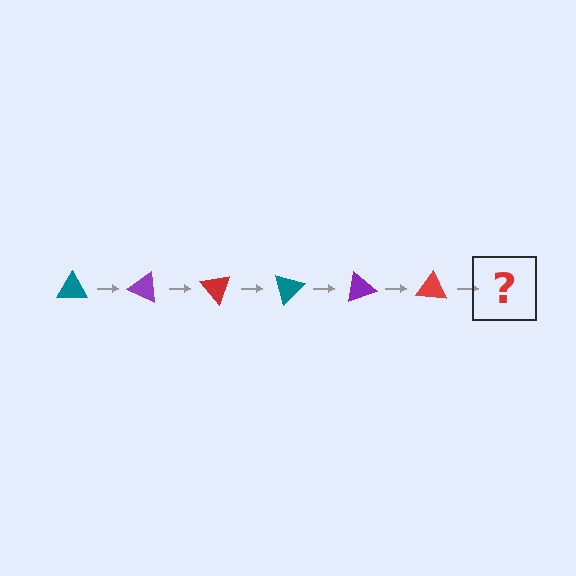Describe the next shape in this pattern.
It should be a teal triangle, rotated 150 degrees from the start.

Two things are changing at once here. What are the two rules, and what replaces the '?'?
The two rules are that it rotates 25 degrees each step and the color cycles through teal, purple, and red. The '?' should be a teal triangle, rotated 150 degrees from the start.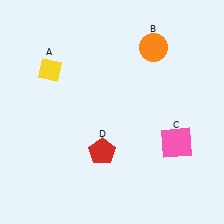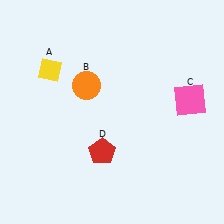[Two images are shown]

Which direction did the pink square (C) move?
The pink square (C) moved up.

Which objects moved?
The objects that moved are: the orange circle (B), the pink square (C).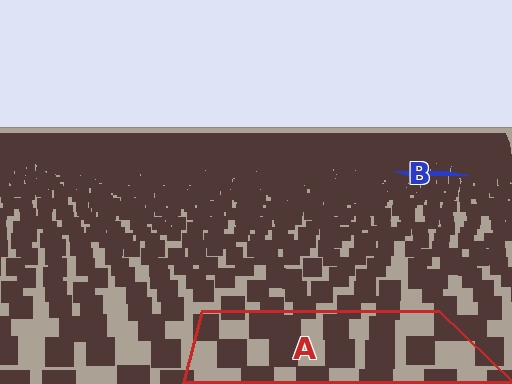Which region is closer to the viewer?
Region A is closer. The texture elements there are larger and more spread out.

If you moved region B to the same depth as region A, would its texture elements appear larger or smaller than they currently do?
They would appear larger. At a closer depth, the same texture elements are projected at a bigger on-screen size.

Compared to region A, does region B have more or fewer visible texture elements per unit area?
Region B has more texture elements per unit area — they are packed more densely because it is farther away.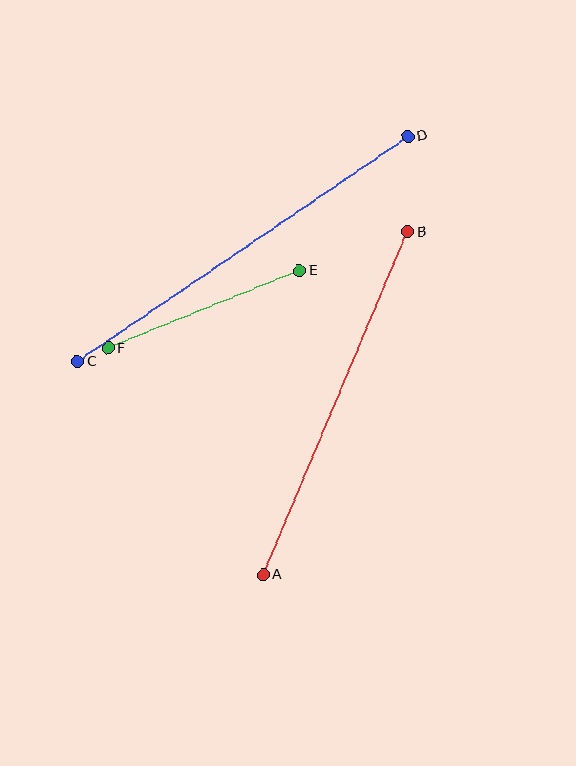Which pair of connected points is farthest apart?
Points C and D are farthest apart.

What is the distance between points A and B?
The distance is approximately 372 pixels.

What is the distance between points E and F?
The distance is approximately 206 pixels.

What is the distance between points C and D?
The distance is approximately 400 pixels.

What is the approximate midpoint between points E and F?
The midpoint is at approximately (204, 309) pixels.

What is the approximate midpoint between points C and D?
The midpoint is at approximately (243, 249) pixels.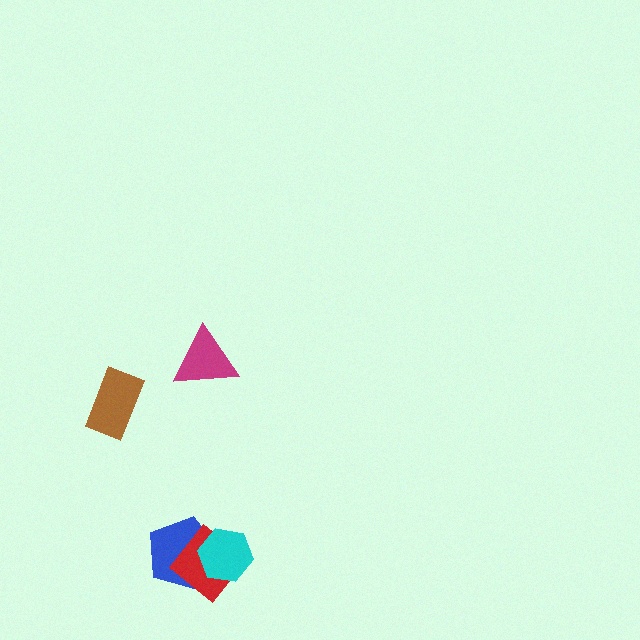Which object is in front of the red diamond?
The cyan hexagon is in front of the red diamond.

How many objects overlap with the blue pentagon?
2 objects overlap with the blue pentagon.